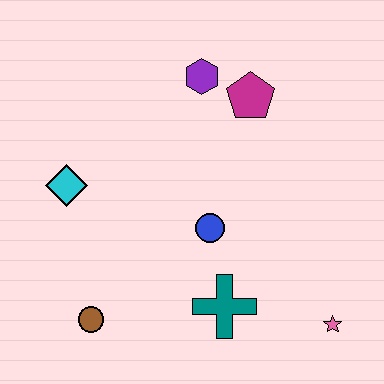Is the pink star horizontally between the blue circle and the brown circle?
No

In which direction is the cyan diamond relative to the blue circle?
The cyan diamond is to the left of the blue circle.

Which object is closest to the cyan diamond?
The brown circle is closest to the cyan diamond.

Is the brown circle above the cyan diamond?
No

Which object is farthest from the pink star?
The cyan diamond is farthest from the pink star.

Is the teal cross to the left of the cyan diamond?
No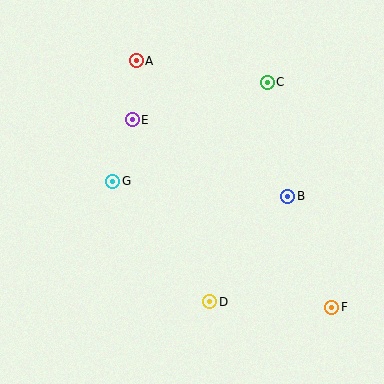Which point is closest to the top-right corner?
Point C is closest to the top-right corner.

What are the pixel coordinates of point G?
Point G is at (113, 181).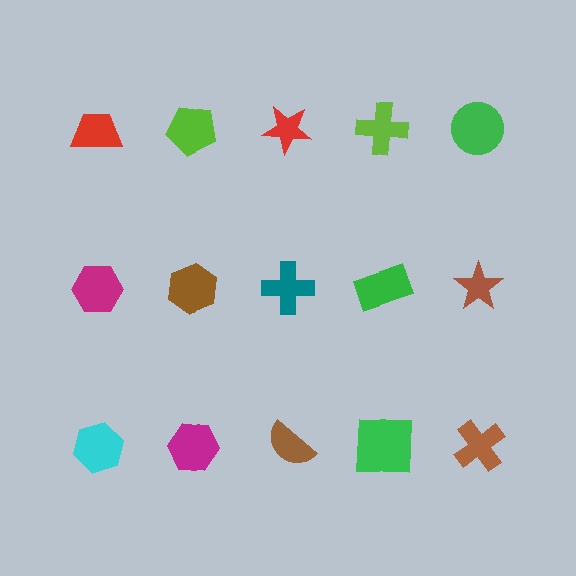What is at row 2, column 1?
A magenta hexagon.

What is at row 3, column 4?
A green square.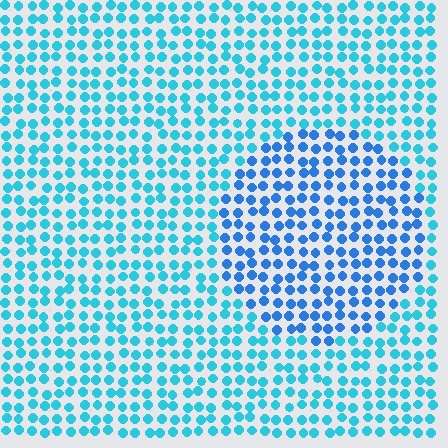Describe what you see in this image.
The image is filled with small cyan elements in a uniform arrangement. A circle-shaped region is visible where the elements are tinted to a slightly different hue, forming a subtle color boundary.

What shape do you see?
I see a circle.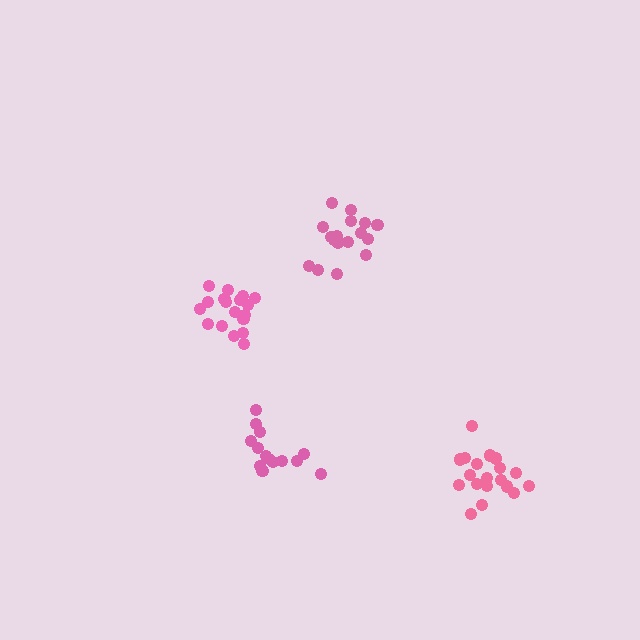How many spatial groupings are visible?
There are 4 spatial groupings.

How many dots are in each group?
Group 1: 17 dots, Group 2: 18 dots, Group 3: 19 dots, Group 4: 14 dots (68 total).